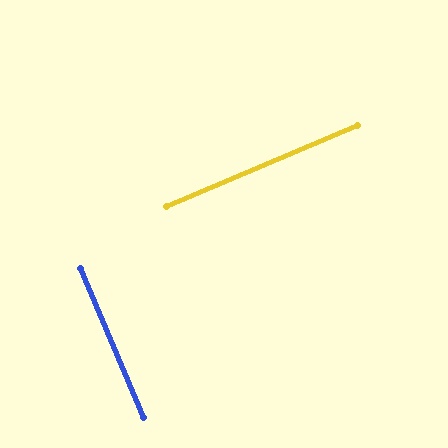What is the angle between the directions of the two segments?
Approximately 90 degrees.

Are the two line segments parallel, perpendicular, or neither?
Perpendicular — they meet at approximately 90°.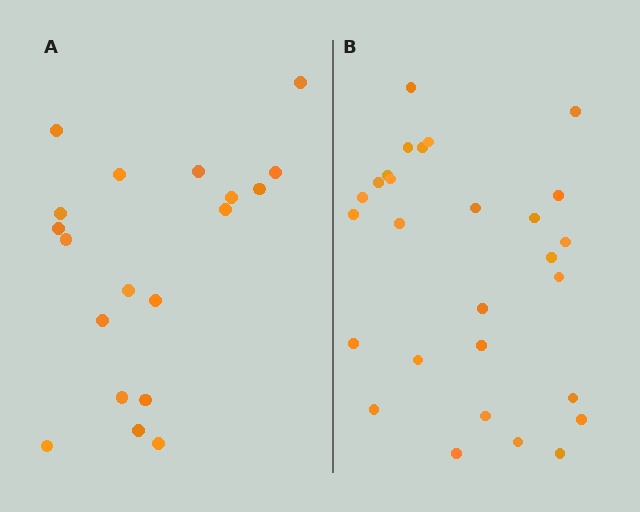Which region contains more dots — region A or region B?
Region B (the right region) has more dots.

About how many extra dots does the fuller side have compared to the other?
Region B has roughly 8 or so more dots than region A.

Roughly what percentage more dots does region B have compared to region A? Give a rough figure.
About 45% more.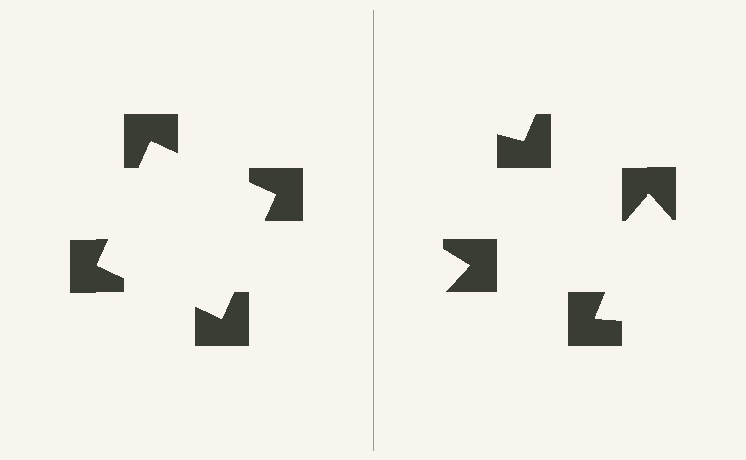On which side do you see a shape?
An illusory square appears on the left side. On the right side the wedge cuts are rotated, so no coherent shape forms.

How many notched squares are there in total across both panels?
8 — 4 on each side.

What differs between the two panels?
The notched squares are positioned identically on both sides; only the wedge orientations differ. On the left they align to a square; on the right they are misaligned.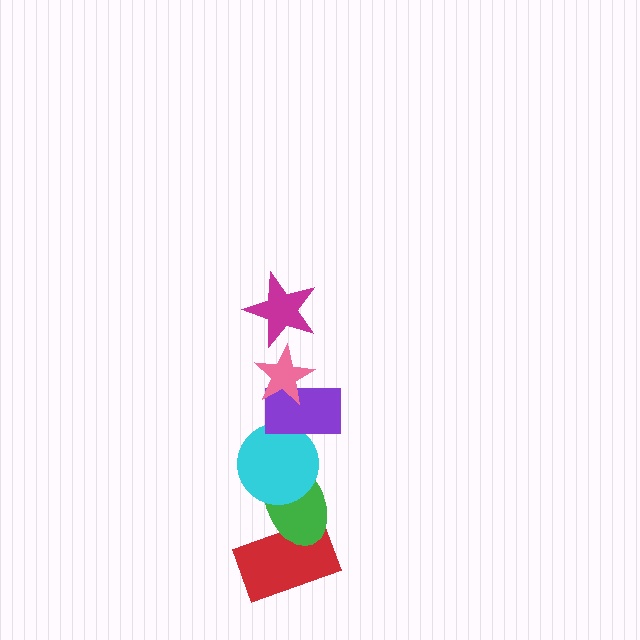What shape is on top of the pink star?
The magenta star is on top of the pink star.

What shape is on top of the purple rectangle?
The pink star is on top of the purple rectangle.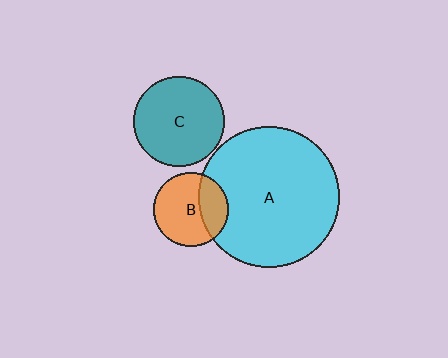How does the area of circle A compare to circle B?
Approximately 3.6 times.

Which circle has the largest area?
Circle A (cyan).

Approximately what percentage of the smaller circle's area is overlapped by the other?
Approximately 30%.